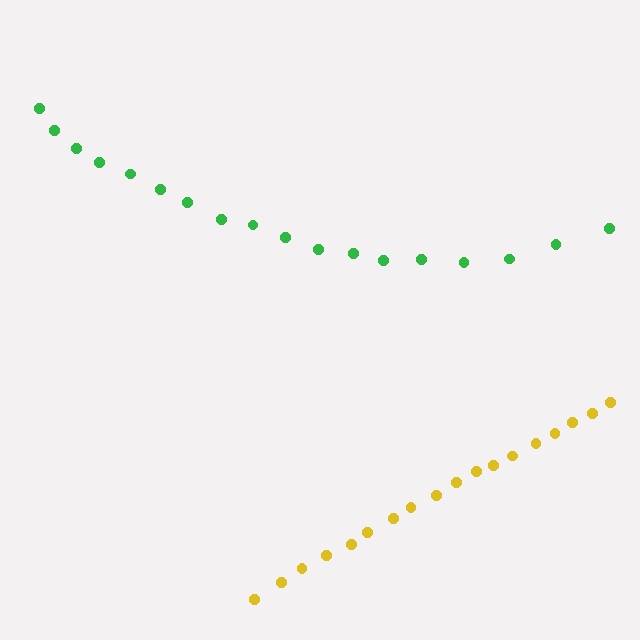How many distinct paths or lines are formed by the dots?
There are 2 distinct paths.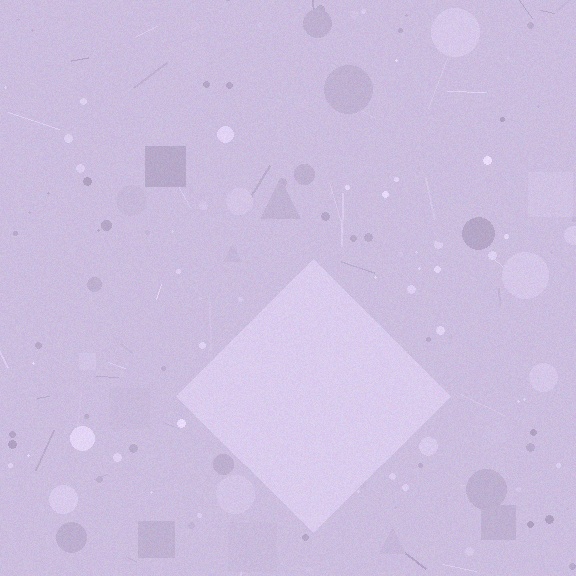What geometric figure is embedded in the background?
A diamond is embedded in the background.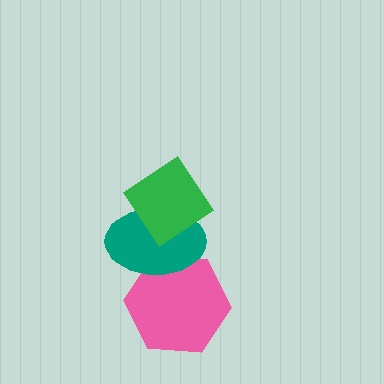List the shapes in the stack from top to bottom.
From top to bottom: the green diamond, the teal ellipse, the pink hexagon.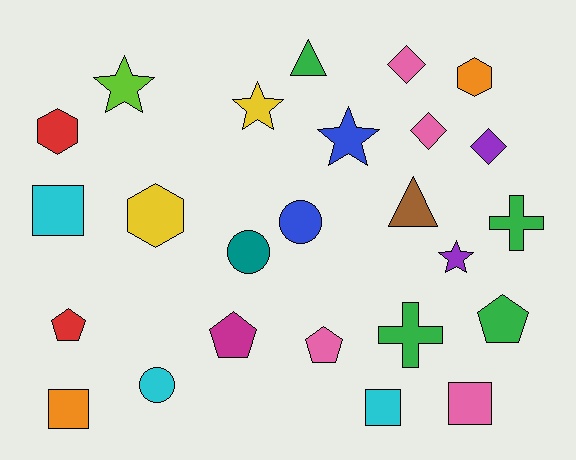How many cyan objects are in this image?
There are 3 cyan objects.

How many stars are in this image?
There are 4 stars.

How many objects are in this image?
There are 25 objects.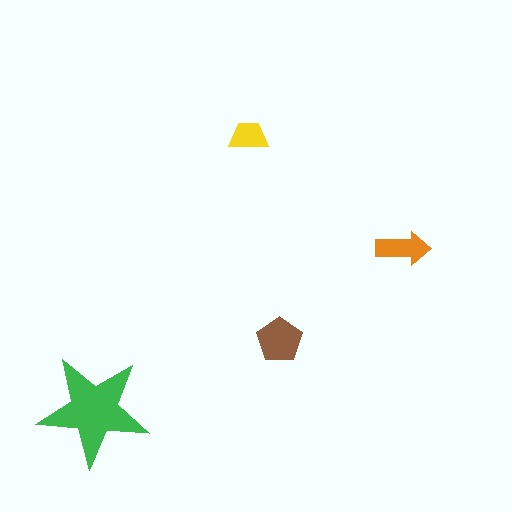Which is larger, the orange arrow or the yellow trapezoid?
The orange arrow.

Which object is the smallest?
The yellow trapezoid.